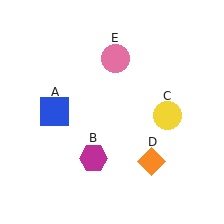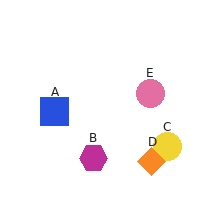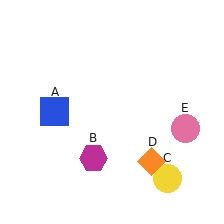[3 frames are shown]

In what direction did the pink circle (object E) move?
The pink circle (object E) moved down and to the right.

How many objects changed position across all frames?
2 objects changed position: yellow circle (object C), pink circle (object E).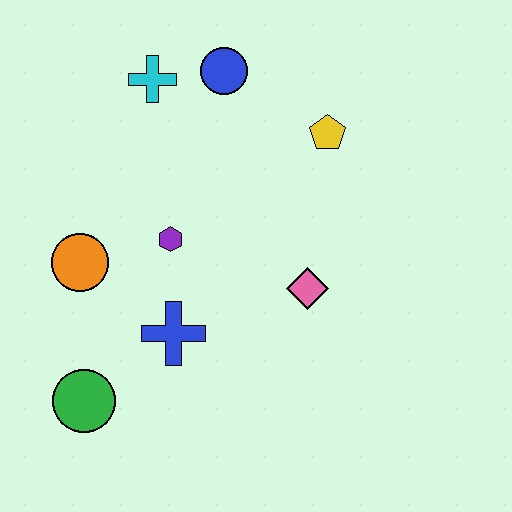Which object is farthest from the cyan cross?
The green circle is farthest from the cyan cross.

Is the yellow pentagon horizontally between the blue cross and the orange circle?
No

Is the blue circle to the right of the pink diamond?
No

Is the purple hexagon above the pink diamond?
Yes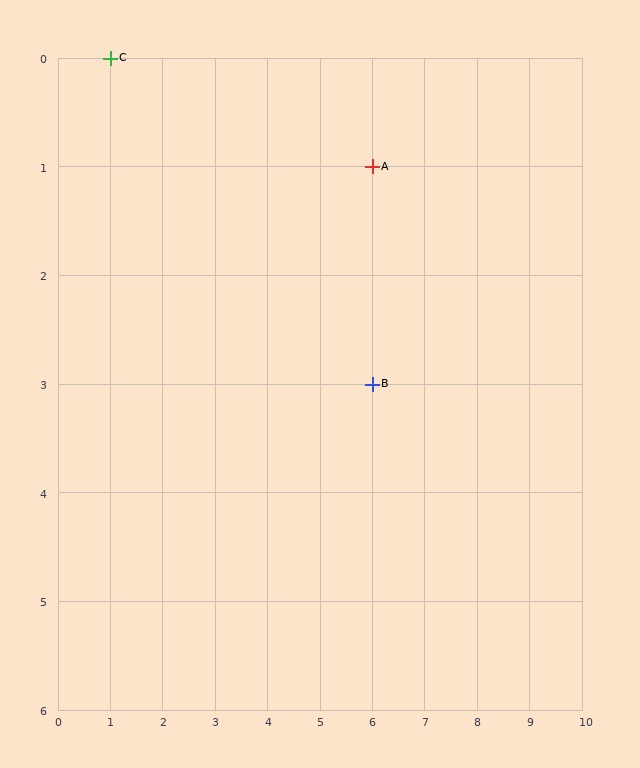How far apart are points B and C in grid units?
Points B and C are 5 columns and 3 rows apart (about 5.8 grid units diagonally).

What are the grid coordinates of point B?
Point B is at grid coordinates (6, 3).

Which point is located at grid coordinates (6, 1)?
Point A is at (6, 1).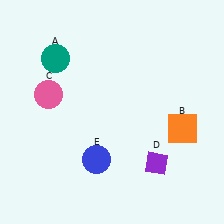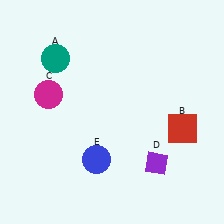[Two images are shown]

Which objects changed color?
B changed from orange to red. C changed from pink to magenta.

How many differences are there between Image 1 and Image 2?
There are 2 differences between the two images.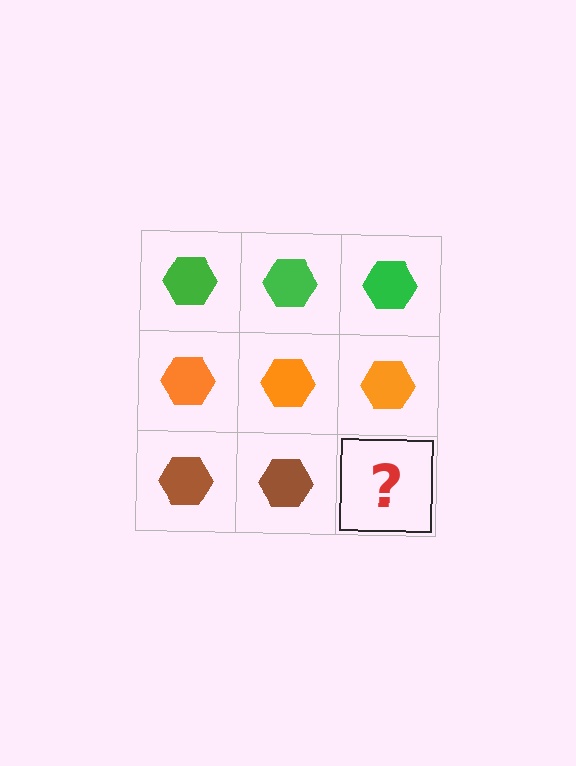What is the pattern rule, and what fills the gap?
The rule is that each row has a consistent color. The gap should be filled with a brown hexagon.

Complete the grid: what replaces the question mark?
The question mark should be replaced with a brown hexagon.